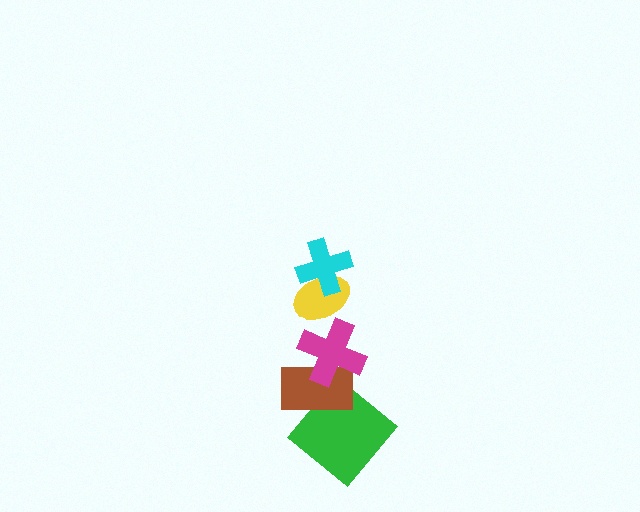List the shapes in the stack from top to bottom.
From top to bottom: the cyan cross, the yellow ellipse, the magenta cross, the brown rectangle, the green diamond.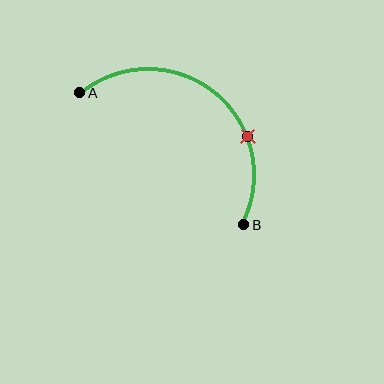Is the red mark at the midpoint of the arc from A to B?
No. The red mark lies on the arc but is closer to endpoint B. The arc midpoint would be at the point on the curve equidistant along the arc from both A and B.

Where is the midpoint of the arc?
The arc midpoint is the point on the curve farthest from the straight line joining A and B. It sits above and to the right of that line.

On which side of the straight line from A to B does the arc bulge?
The arc bulges above and to the right of the straight line connecting A and B.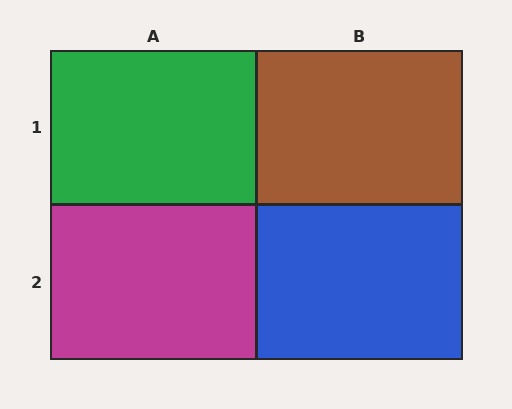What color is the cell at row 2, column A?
Magenta.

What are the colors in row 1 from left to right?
Green, brown.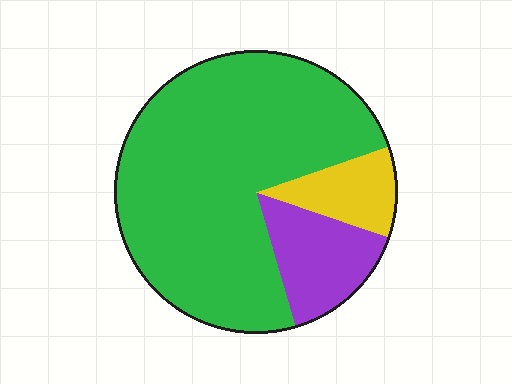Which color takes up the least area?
Yellow, at roughly 10%.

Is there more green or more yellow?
Green.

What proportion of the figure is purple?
Purple takes up about one sixth (1/6) of the figure.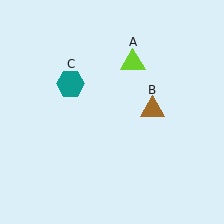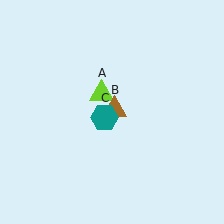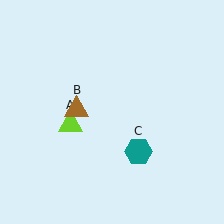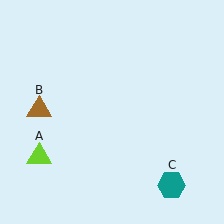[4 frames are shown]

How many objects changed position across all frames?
3 objects changed position: lime triangle (object A), brown triangle (object B), teal hexagon (object C).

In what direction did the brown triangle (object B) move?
The brown triangle (object B) moved left.